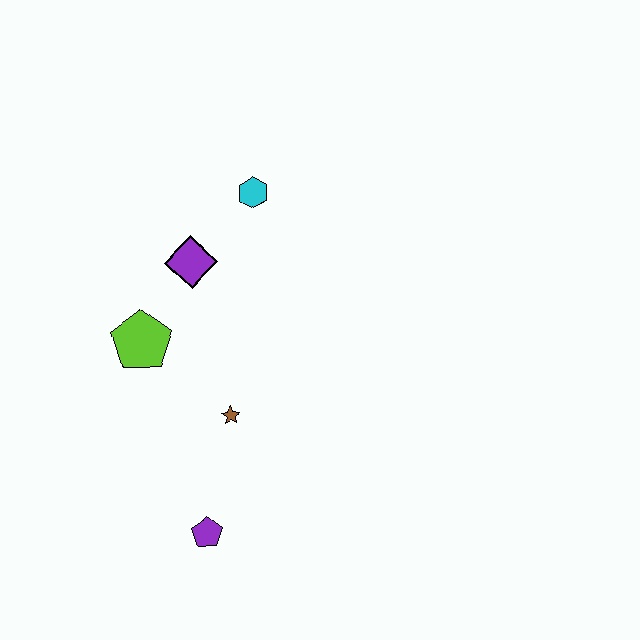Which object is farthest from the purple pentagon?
The cyan hexagon is farthest from the purple pentagon.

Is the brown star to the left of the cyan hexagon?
Yes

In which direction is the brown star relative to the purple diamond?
The brown star is below the purple diamond.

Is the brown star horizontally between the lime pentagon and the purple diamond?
No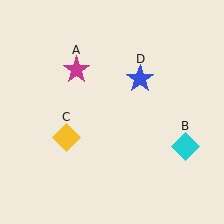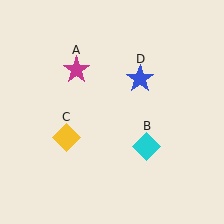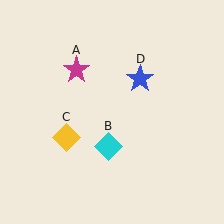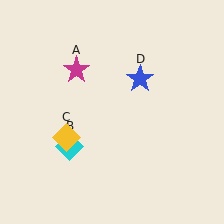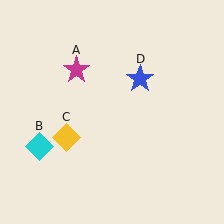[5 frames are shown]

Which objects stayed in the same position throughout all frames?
Magenta star (object A) and yellow diamond (object C) and blue star (object D) remained stationary.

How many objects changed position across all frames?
1 object changed position: cyan diamond (object B).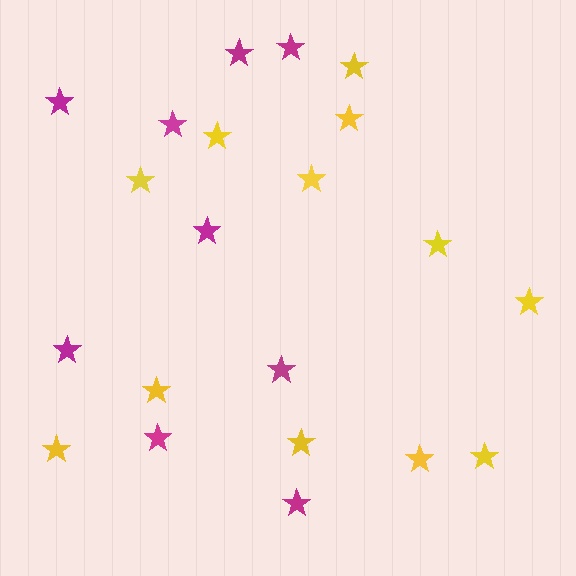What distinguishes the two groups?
There are 2 groups: one group of yellow stars (12) and one group of magenta stars (9).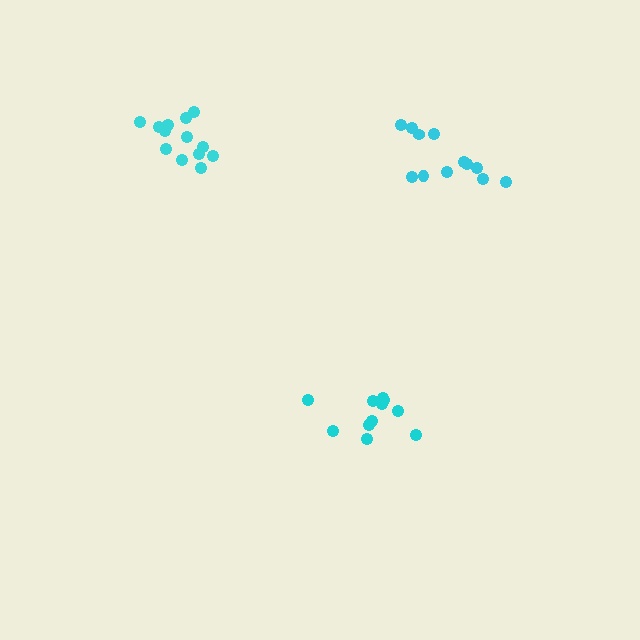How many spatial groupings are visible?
There are 3 spatial groupings.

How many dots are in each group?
Group 1: 13 dots, Group 2: 11 dots, Group 3: 12 dots (36 total).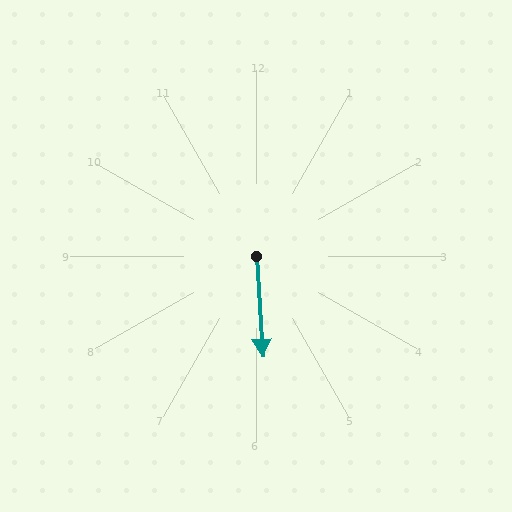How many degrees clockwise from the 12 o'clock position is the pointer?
Approximately 176 degrees.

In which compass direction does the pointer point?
South.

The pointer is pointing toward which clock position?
Roughly 6 o'clock.